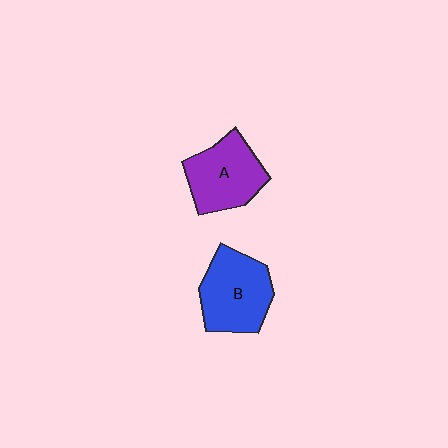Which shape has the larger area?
Shape B (blue).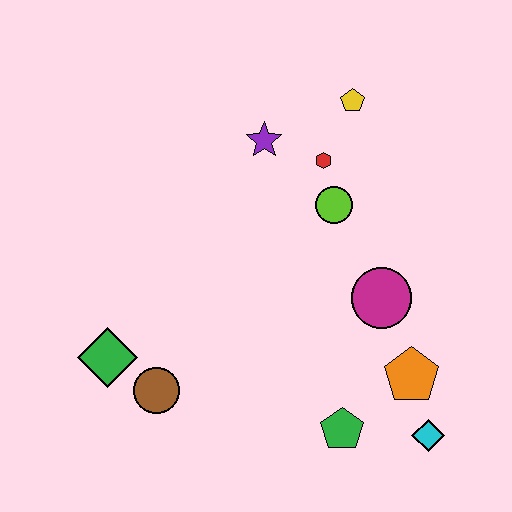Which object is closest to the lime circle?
The red hexagon is closest to the lime circle.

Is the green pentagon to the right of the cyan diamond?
No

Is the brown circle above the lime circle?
No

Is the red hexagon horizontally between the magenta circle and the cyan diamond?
No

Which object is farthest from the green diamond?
The yellow pentagon is farthest from the green diamond.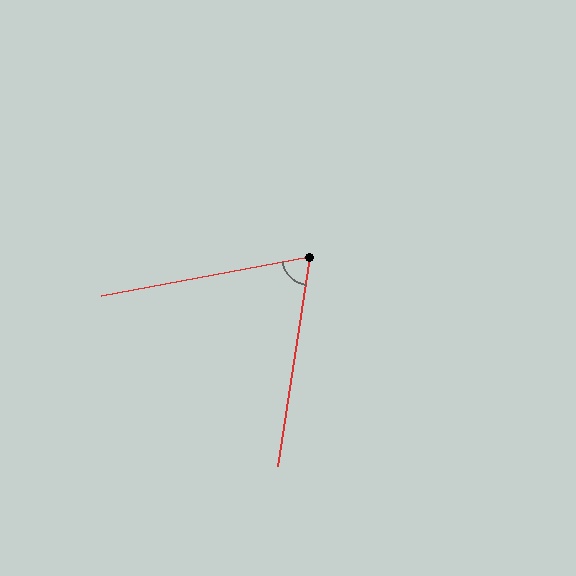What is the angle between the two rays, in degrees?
Approximately 71 degrees.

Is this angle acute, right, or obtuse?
It is acute.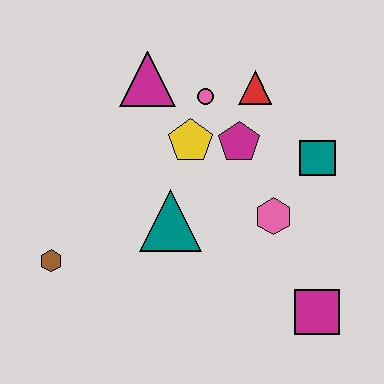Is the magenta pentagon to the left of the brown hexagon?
No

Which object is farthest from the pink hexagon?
The brown hexagon is farthest from the pink hexagon.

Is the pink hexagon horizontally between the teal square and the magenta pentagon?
Yes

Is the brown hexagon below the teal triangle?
Yes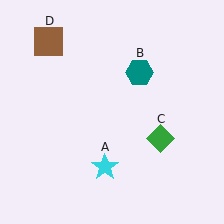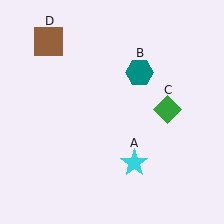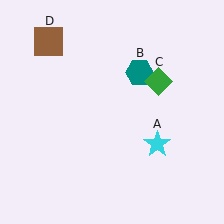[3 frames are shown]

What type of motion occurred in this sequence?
The cyan star (object A), green diamond (object C) rotated counterclockwise around the center of the scene.